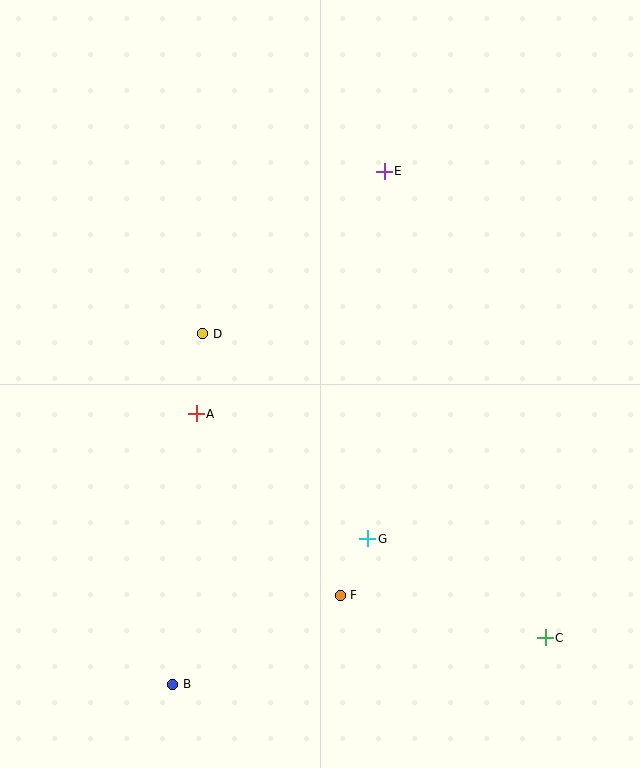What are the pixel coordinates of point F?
Point F is at (340, 595).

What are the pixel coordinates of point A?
Point A is at (196, 414).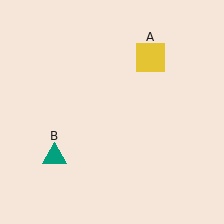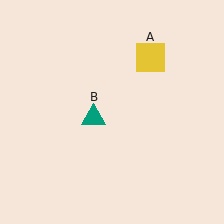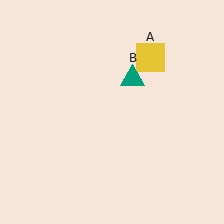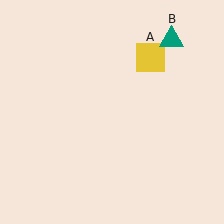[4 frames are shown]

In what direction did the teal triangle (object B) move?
The teal triangle (object B) moved up and to the right.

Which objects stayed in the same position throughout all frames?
Yellow square (object A) remained stationary.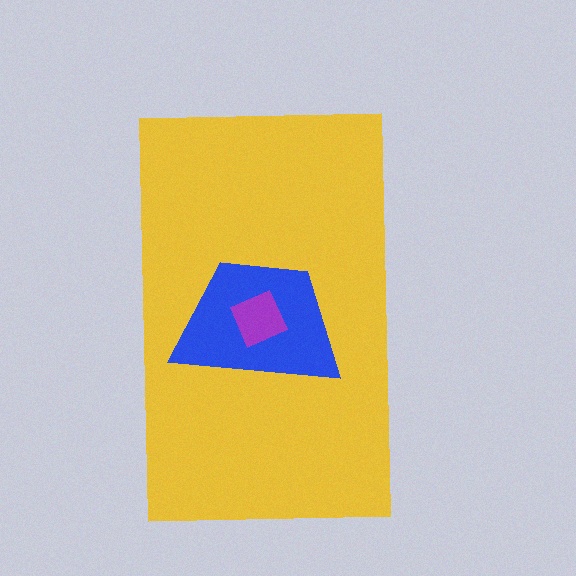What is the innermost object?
The purple square.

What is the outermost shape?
The yellow rectangle.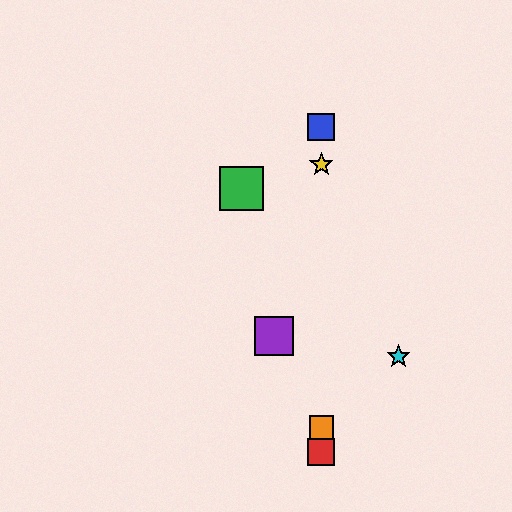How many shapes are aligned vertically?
4 shapes (the red square, the blue square, the yellow star, the orange square) are aligned vertically.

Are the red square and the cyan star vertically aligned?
No, the red square is at x≈321 and the cyan star is at x≈399.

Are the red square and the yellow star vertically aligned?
Yes, both are at x≈321.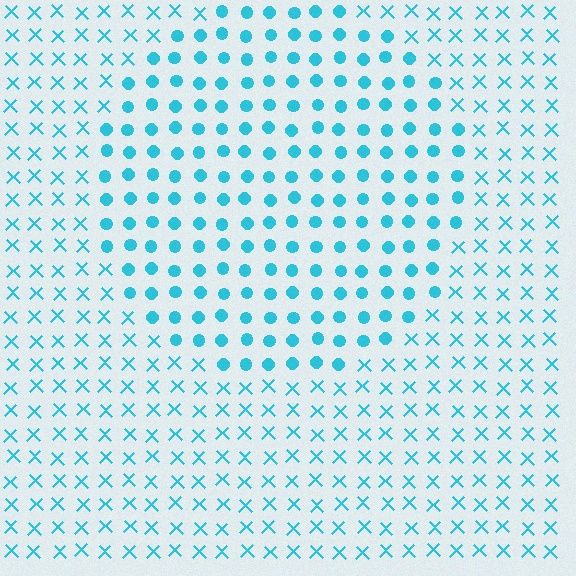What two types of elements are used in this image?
The image uses circles inside the circle region and X marks outside it.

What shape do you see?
I see a circle.